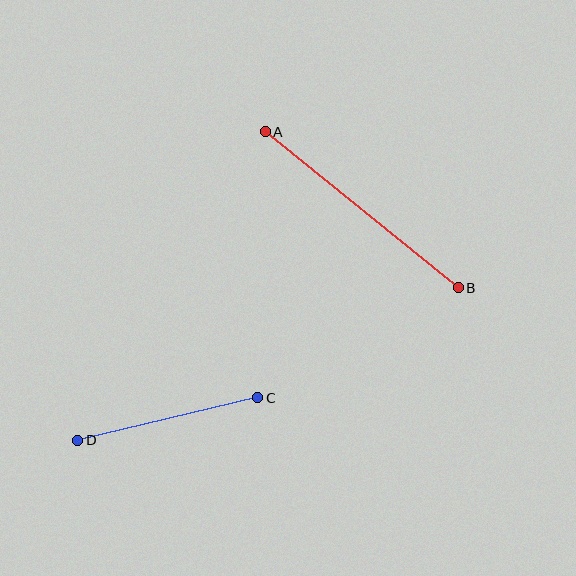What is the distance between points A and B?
The distance is approximately 248 pixels.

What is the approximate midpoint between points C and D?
The midpoint is at approximately (168, 419) pixels.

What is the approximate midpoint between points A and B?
The midpoint is at approximately (362, 210) pixels.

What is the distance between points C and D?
The distance is approximately 185 pixels.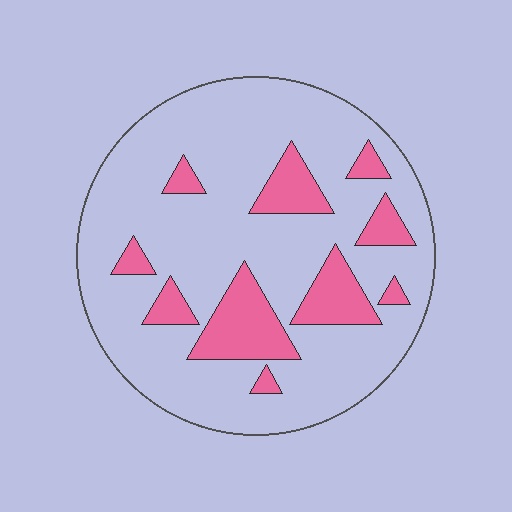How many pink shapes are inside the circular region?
10.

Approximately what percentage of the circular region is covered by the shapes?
Approximately 20%.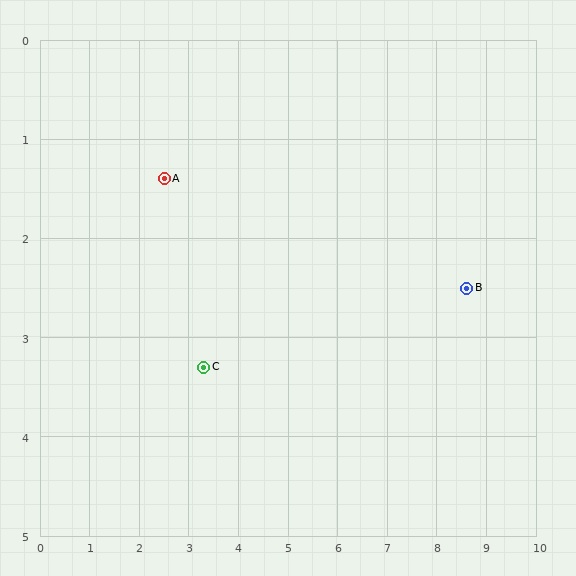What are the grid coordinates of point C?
Point C is at approximately (3.3, 3.3).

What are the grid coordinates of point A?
Point A is at approximately (2.5, 1.4).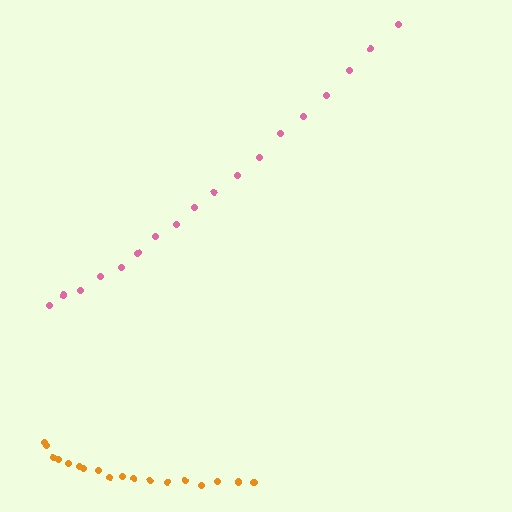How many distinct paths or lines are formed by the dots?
There are 2 distinct paths.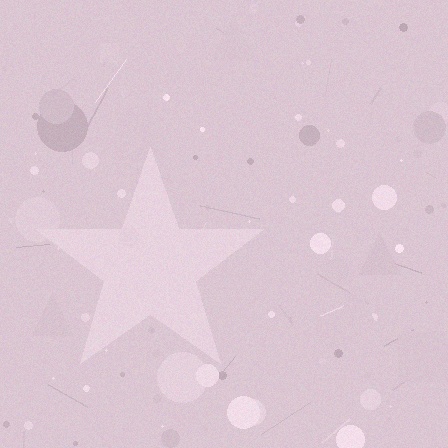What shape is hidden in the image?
A star is hidden in the image.